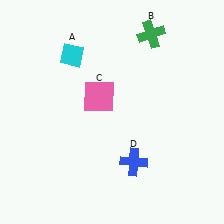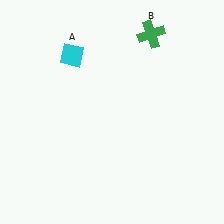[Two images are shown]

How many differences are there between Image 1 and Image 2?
There are 2 differences between the two images.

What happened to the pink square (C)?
The pink square (C) was removed in Image 2. It was in the top-left area of Image 1.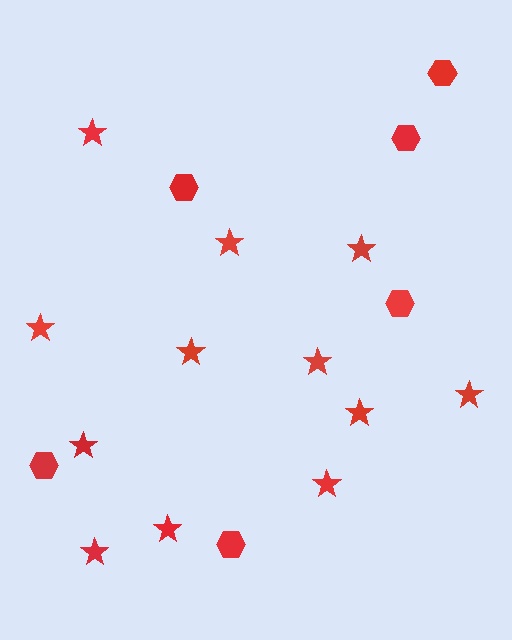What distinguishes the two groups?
There are 2 groups: one group of stars (12) and one group of hexagons (6).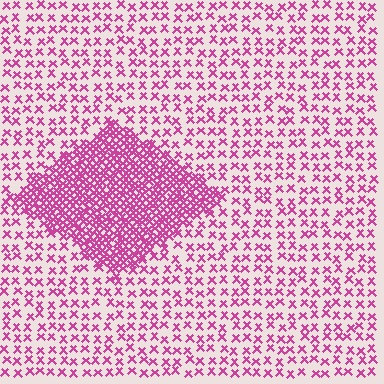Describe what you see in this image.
The image contains small magenta elements arranged at two different densities. A diamond-shaped region is visible where the elements are more densely packed than the surrounding area.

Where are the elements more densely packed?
The elements are more densely packed inside the diamond boundary.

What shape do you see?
I see a diamond.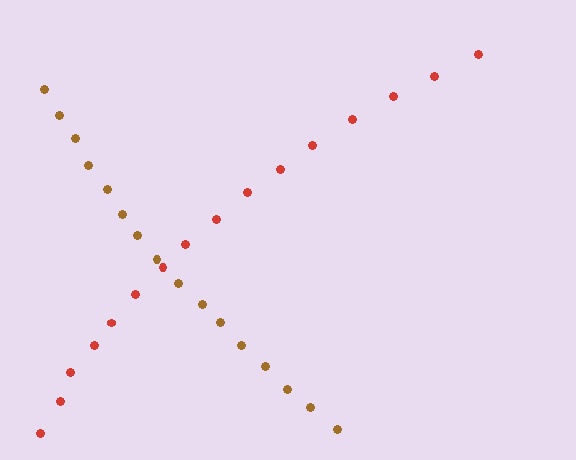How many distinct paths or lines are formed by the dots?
There are 2 distinct paths.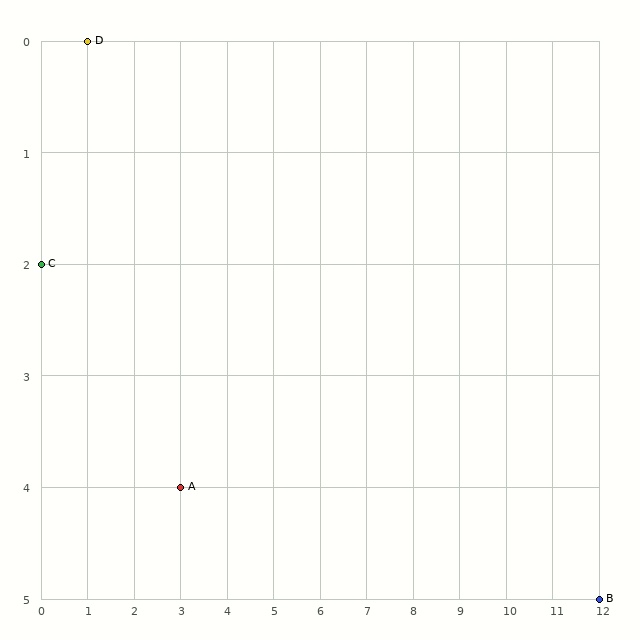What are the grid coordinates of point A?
Point A is at grid coordinates (3, 4).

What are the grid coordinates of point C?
Point C is at grid coordinates (0, 2).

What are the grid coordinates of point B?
Point B is at grid coordinates (12, 5).